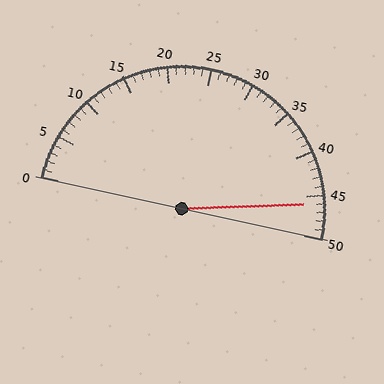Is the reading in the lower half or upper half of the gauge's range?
The reading is in the upper half of the range (0 to 50).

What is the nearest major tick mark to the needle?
The nearest major tick mark is 45.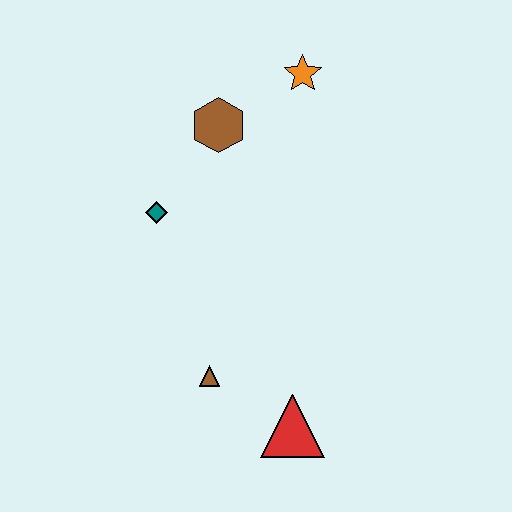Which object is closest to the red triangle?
The brown triangle is closest to the red triangle.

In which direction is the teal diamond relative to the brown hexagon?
The teal diamond is below the brown hexagon.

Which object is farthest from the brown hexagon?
The red triangle is farthest from the brown hexagon.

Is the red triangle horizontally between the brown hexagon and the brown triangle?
No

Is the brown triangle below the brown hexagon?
Yes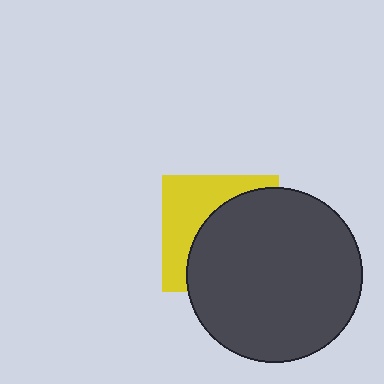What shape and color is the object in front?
The object in front is a dark gray circle.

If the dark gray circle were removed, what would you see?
You would see the complete yellow square.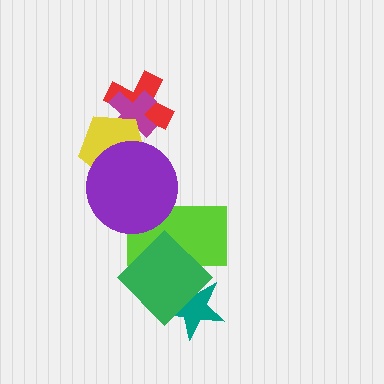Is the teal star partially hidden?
Yes, it is partially covered by another shape.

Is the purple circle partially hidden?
No, no other shape covers it.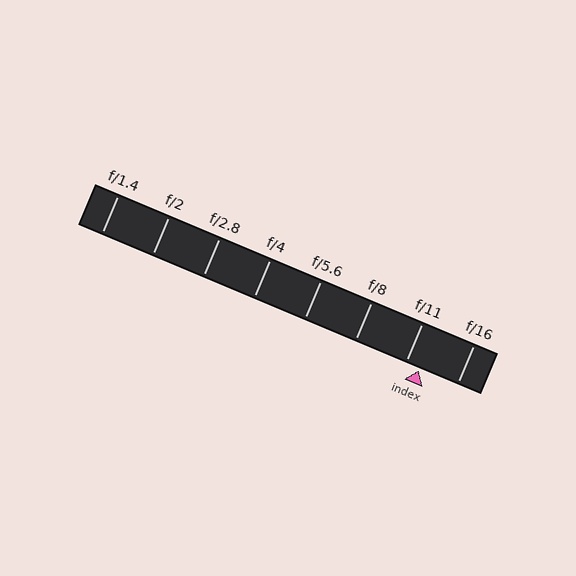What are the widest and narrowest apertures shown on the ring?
The widest aperture shown is f/1.4 and the narrowest is f/16.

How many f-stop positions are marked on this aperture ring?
There are 8 f-stop positions marked.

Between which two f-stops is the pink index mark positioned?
The index mark is between f/11 and f/16.